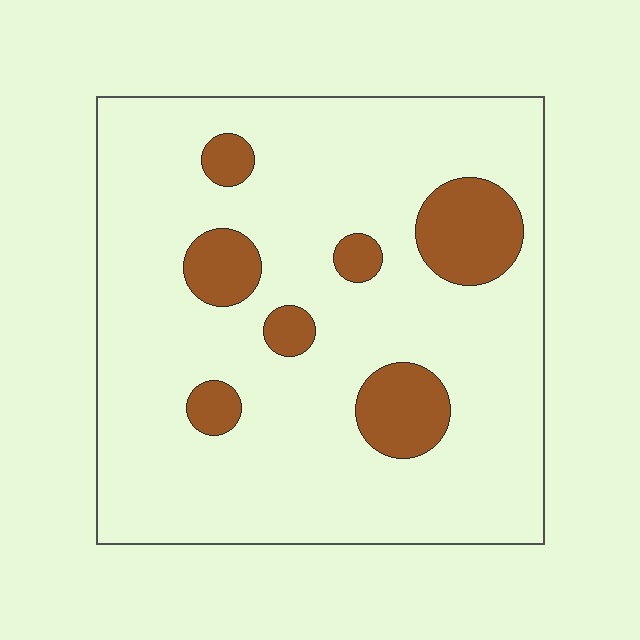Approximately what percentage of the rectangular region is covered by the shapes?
Approximately 15%.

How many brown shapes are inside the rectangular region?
7.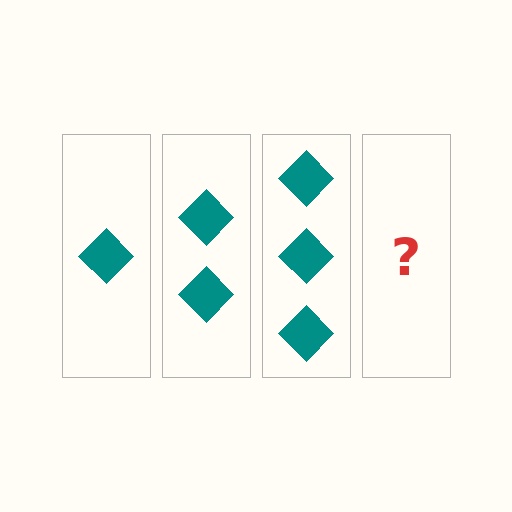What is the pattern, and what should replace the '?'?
The pattern is that each step adds one more diamond. The '?' should be 4 diamonds.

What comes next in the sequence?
The next element should be 4 diamonds.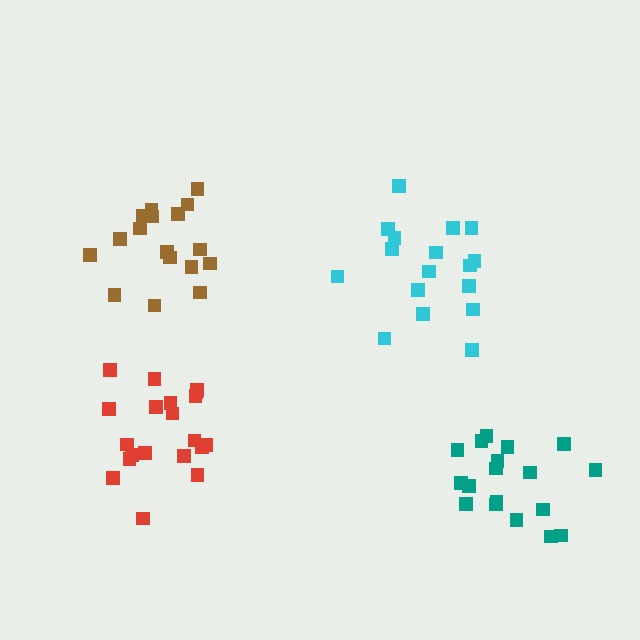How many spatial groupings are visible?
There are 4 spatial groupings.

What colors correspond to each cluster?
The clusters are colored: brown, red, cyan, teal.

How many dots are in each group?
Group 1: 17 dots, Group 2: 20 dots, Group 3: 17 dots, Group 4: 18 dots (72 total).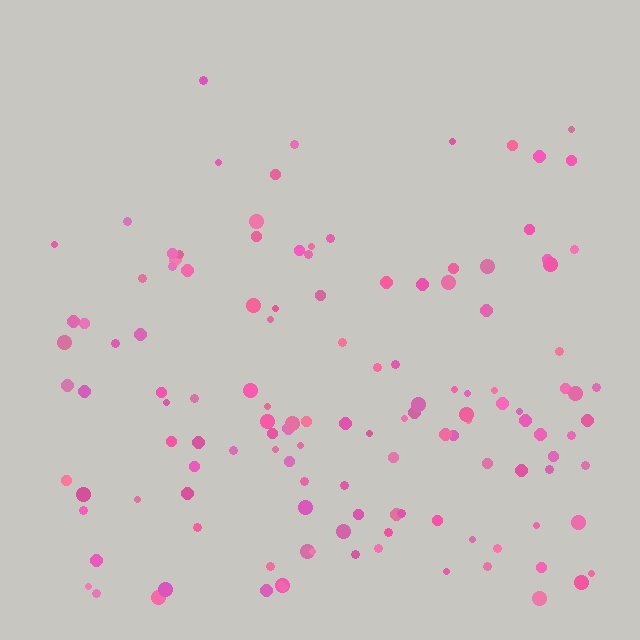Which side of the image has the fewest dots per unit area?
The top.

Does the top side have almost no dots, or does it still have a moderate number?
Still a moderate number, just noticeably fewer than the bottom.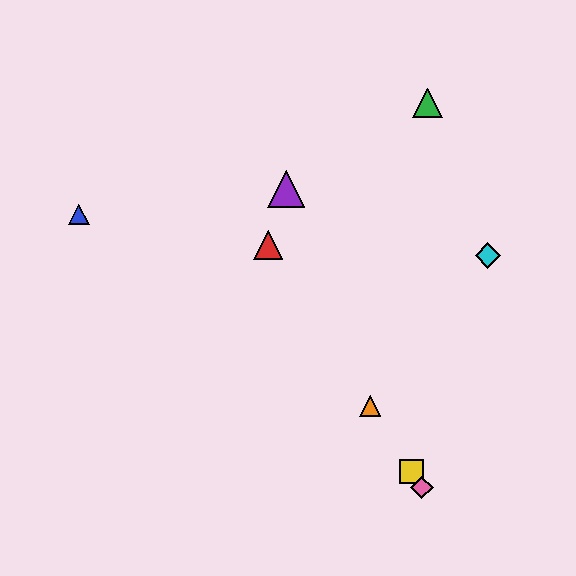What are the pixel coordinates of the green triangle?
The green triangle is at (428, 103).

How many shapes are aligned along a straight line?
4 shapes (the red triangle, the yellow square, the orange triangle, the pink diamond) are aligned along a straight line.